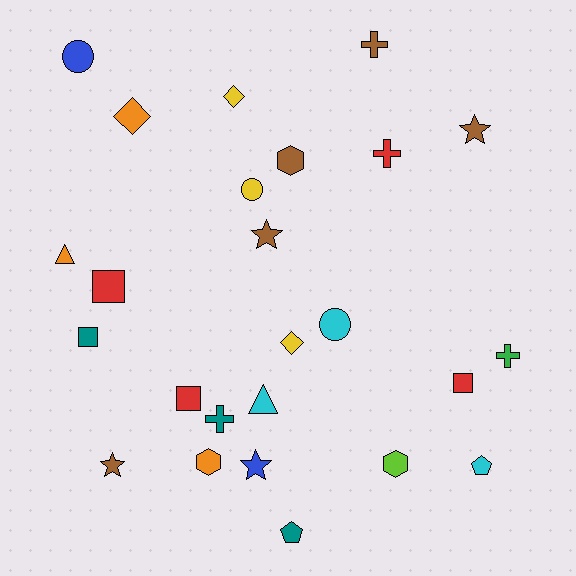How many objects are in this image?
There are 25 objects.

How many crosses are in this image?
There are 4 crosses.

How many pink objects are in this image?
There are no pink objects.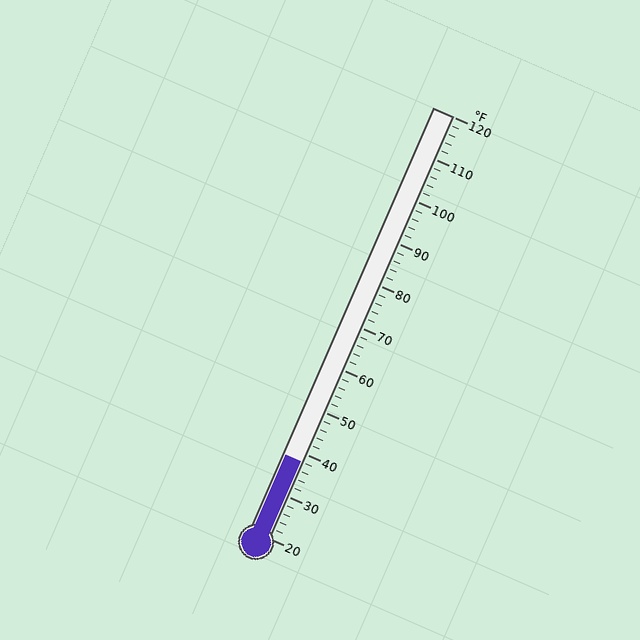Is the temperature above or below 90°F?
The temperature is below 90°F.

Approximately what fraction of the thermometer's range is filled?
The thermometer is filled to approximately 20% of its range.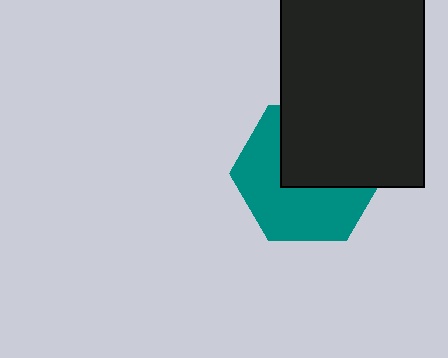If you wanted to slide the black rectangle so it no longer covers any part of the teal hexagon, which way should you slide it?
Slide it up — that is the most direct way to separate the two shapes.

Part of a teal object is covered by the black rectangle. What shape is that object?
It is a hexagon.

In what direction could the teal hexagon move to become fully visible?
The teal hexagon could move down. That would shift it out from behind the black rectangle entirely.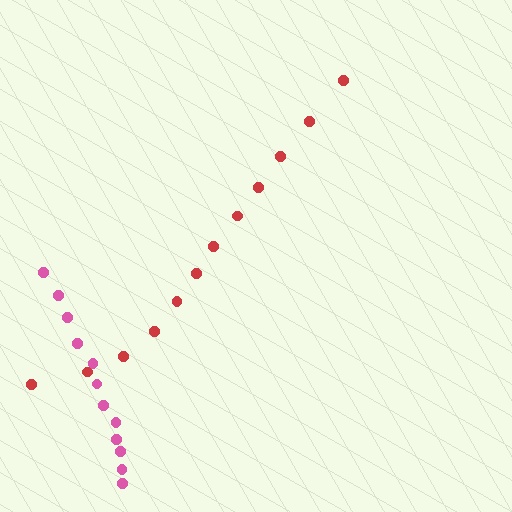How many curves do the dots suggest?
There are 2 distinct paths.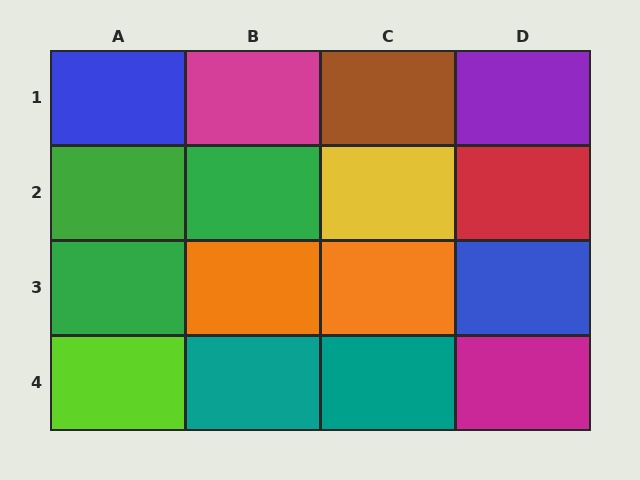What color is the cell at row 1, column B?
Magenta.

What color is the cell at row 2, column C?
Yellow.